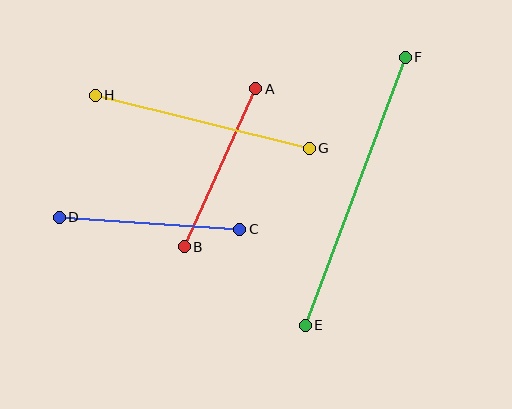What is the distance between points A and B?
The distance is approximately 174 pixels.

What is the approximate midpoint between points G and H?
The midpoint is at approximately (202, 122) pixels.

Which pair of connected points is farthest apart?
Points E and F are farthest apart.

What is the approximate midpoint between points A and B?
The midpoint is at approximately (220, 168) pixels.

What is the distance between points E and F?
The distance is approximately 286 pixels.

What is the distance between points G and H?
The distance is approximately 220 pixels.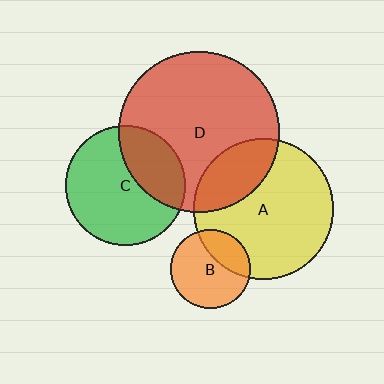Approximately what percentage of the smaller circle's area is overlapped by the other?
Approximately 30%.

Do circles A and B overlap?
Yes.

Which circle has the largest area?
Circle D (red).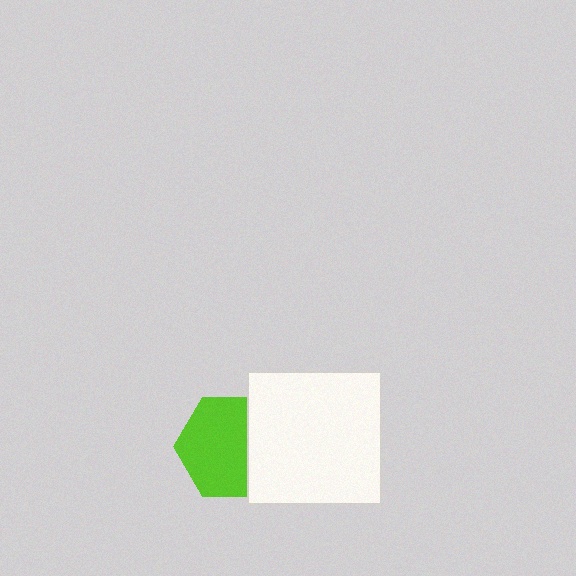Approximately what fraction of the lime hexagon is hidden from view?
Roughly 31% of the lime hexagon is hidden behind the white square.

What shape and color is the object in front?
The object in front is a white square.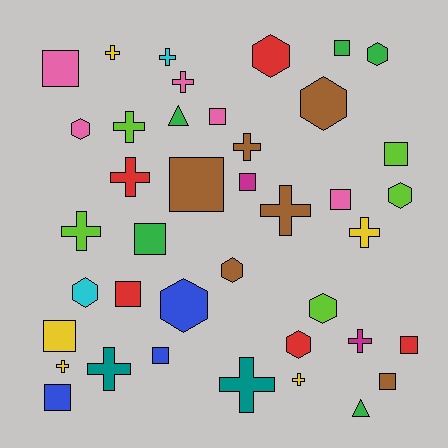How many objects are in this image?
There are 40 objects.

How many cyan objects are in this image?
There are 2 cyan objects.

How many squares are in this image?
There are 14 squares.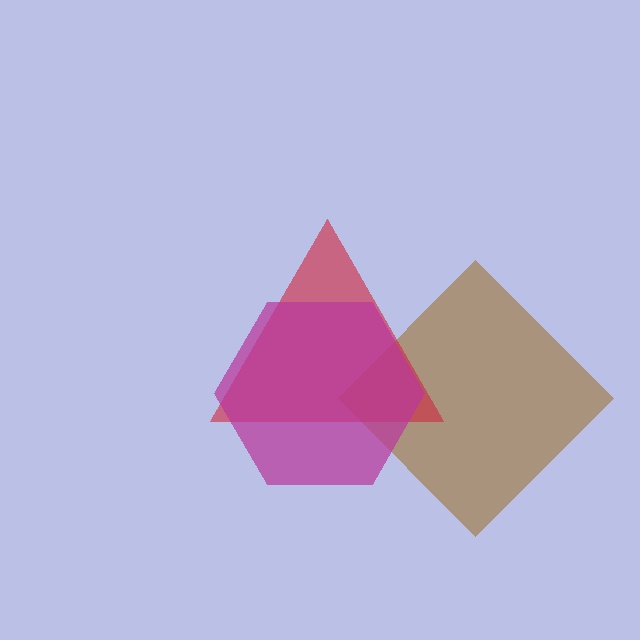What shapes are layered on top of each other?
The layered shapes are: a brown diamond, a red triangle, a magenta hexagon.